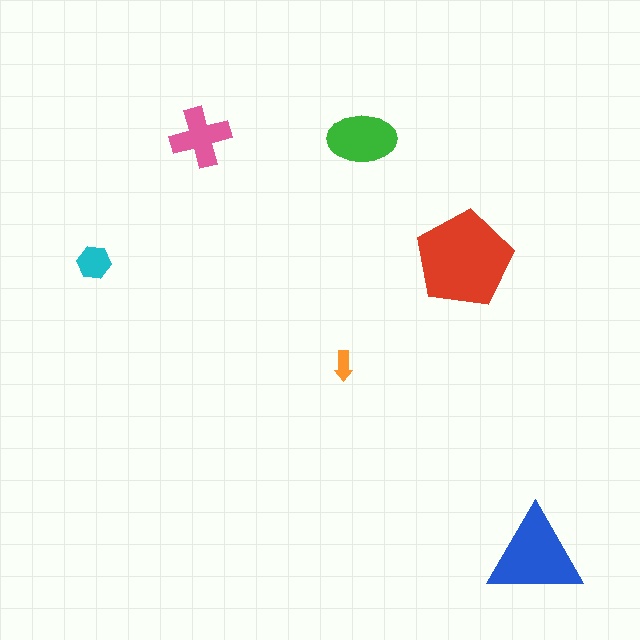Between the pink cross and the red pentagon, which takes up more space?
The red pentagon.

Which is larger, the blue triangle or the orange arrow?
The blue triangle.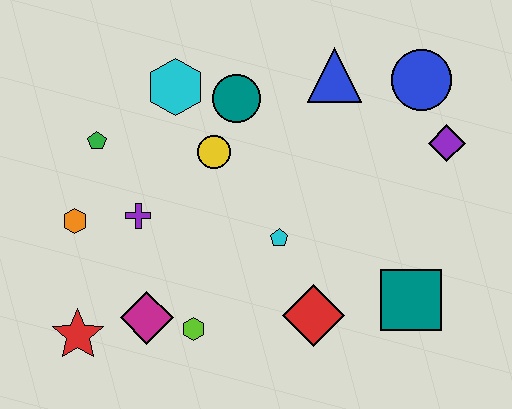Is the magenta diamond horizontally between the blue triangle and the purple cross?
Yes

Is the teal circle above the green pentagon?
Yes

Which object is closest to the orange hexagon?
The purple cross is closest to the orange hexagon.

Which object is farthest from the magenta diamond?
The blue circle is farthest from the magenta diamond.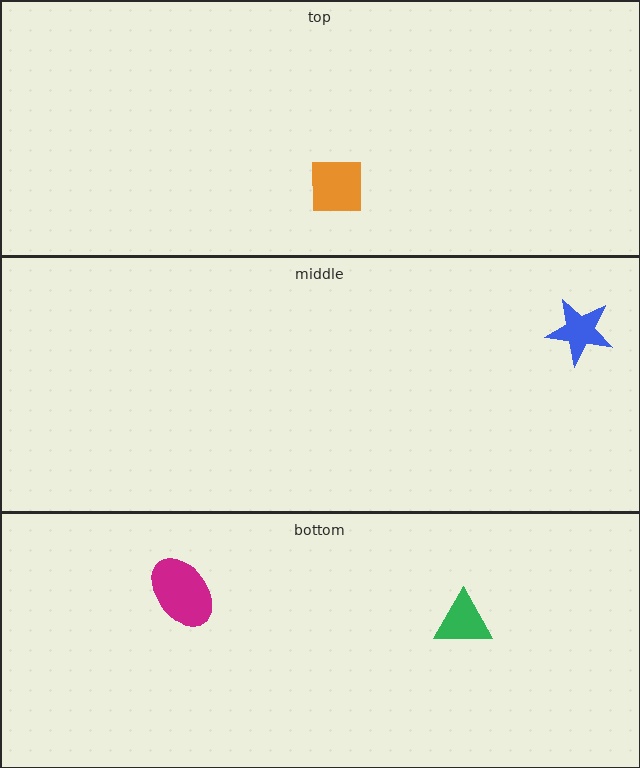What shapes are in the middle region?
The blue star.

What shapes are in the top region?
The orange square.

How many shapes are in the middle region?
1.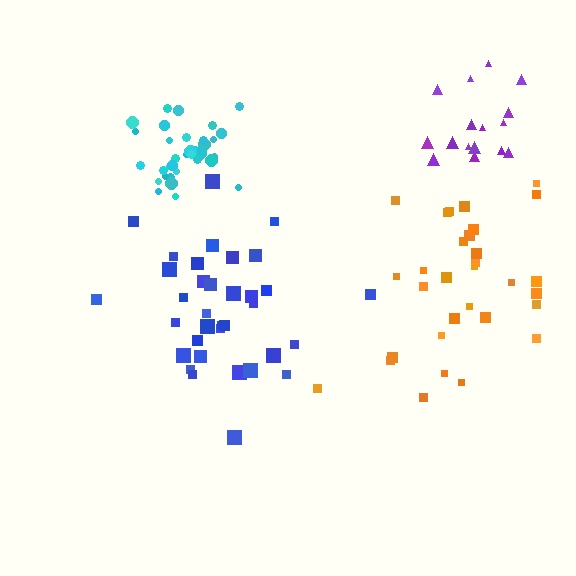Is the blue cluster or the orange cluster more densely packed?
Blue.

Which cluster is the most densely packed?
Cyan.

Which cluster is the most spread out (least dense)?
Orange.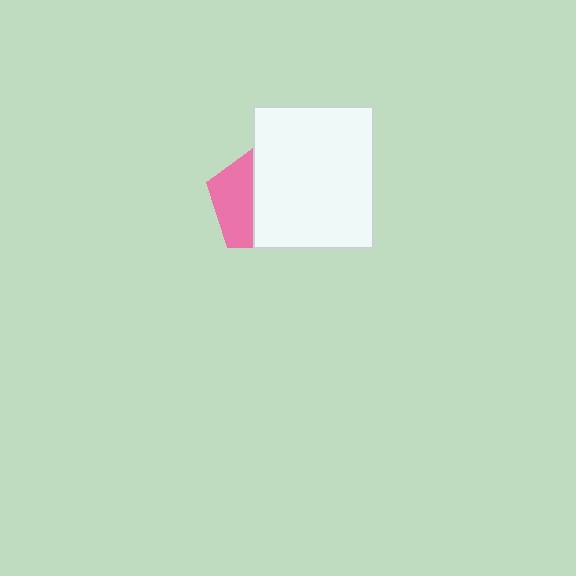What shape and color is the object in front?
The object in front is a white rectangle.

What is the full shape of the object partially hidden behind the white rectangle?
The partially hidden object is a pink pentagon.